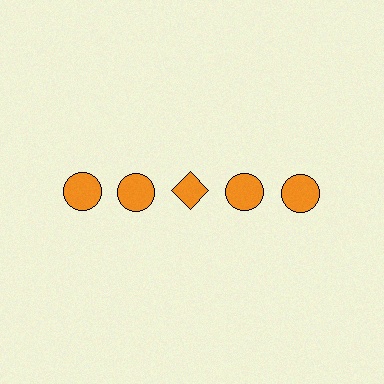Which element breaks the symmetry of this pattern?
The orange diamond in the top row, center column breaks the symmetry. All other shapes are orange circles.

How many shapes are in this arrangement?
There are 5 shapes arranged in a grid pattern.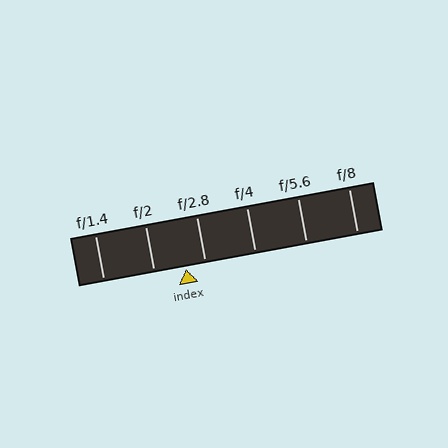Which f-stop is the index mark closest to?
The index mark is closest to f/2.8.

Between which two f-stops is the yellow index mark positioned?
The index mark is between f/2 and f/2.8.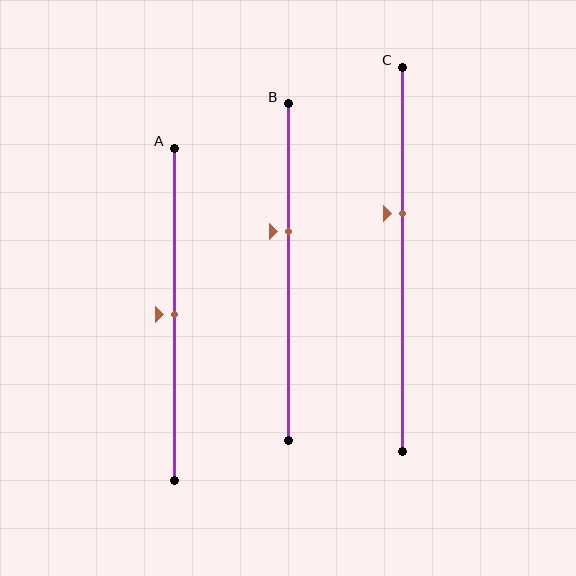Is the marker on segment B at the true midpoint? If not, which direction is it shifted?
No, the marker on segment B is shifted upward by about 12% of the segment length.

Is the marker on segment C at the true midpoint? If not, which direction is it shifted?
No, the marker on segment C is shifted upward by about 12% of the segment length.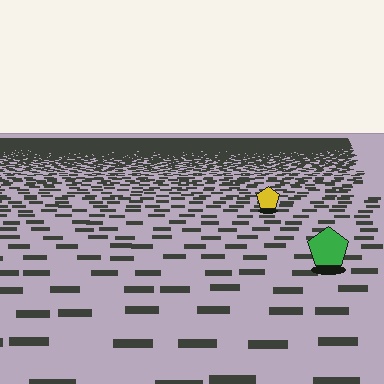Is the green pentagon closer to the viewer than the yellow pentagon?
Yes. The green pentagon is closer — you can tell from the texture gradient: the ground texture is coarser near it.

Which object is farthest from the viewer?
The yellow pentagon is farthest from the viewer. It appears smaller and the ground texture around it is denser.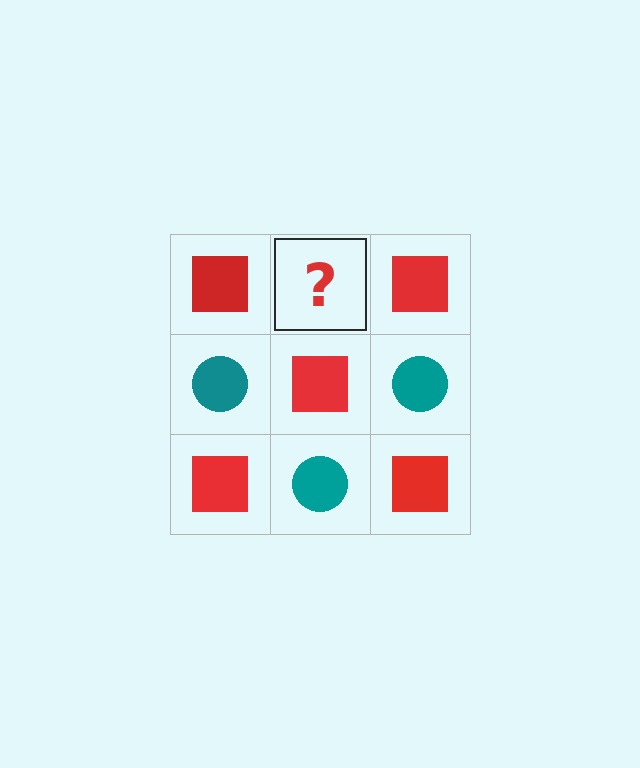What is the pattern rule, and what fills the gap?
The rule is that it alternates red square and teal circle in a checkerboard pattern. The gap should be filled with a teal circle.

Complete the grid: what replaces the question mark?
The question mark should be replaced with a teal circle.